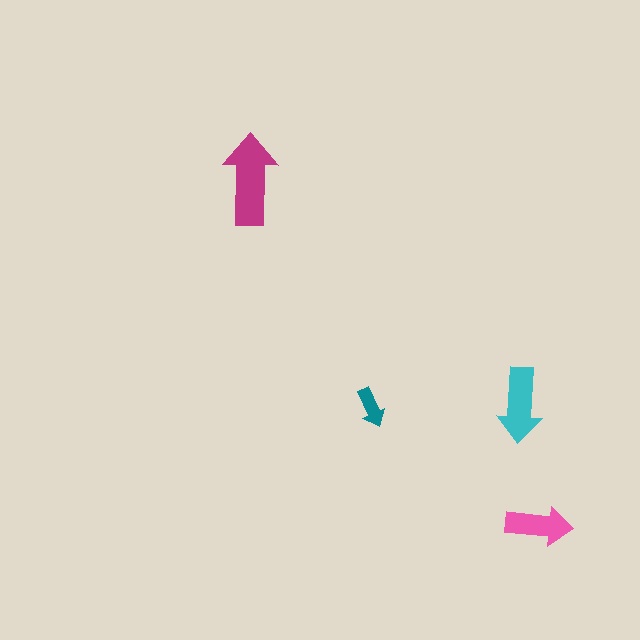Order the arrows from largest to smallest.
the magenta one, the cyan one, the pink one, the teal one.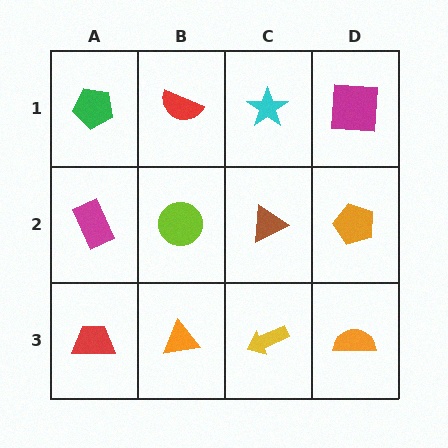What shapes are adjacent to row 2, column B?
A red semicircle (row 1, column B), an orange triangle (row 3, column B), a magenta rectangle (row 2, column A), a brown triangle (row 2, column C).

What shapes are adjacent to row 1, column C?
A brown triangle (row 2, column C), a red semicircle (row 1, column B), a magenta square (row 1, column D).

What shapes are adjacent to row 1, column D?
An orange pentagon (row 2, column D), a cyan star (row 1, column C).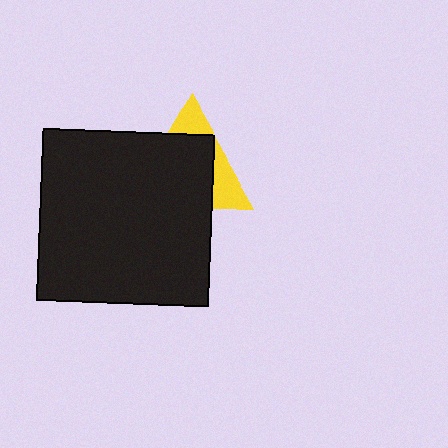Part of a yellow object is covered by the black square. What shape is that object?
It is a triangle.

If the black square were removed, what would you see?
You would see the complete yellow triangle.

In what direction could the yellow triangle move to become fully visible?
The yellow triangle could move up. That would shift it out from behind the black square entirely.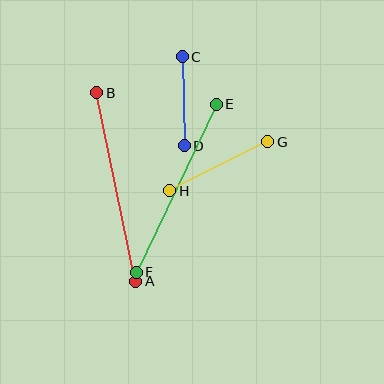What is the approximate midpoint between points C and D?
The midpoint is at approximately (183, 101) pixels.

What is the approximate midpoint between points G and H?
The midpoint is at approximately (219, 166) pixels.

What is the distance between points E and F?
The distance is approximately 186 pixels.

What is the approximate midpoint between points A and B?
The midpoint is at approximately (116, 187) pixels.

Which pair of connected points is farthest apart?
Points A and B are farthest apart.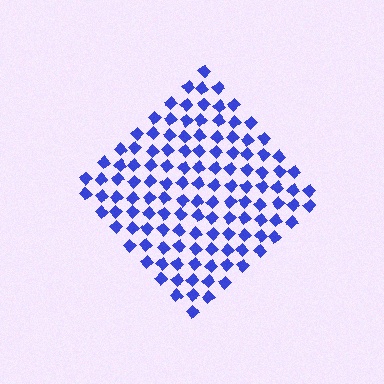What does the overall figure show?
The overall figure shows a diamond.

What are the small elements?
The small elements are diamonds.